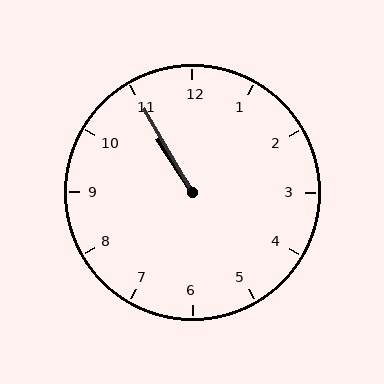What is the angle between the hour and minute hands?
Approximately 2 degrees.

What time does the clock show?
10:55.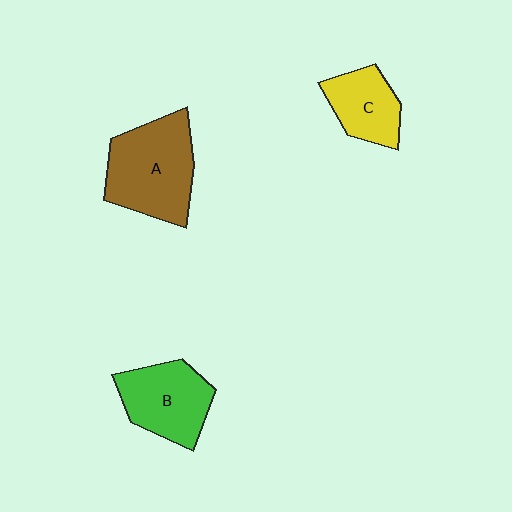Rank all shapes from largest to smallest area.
From largest to smallest: A (brown), B (green), C (yellow).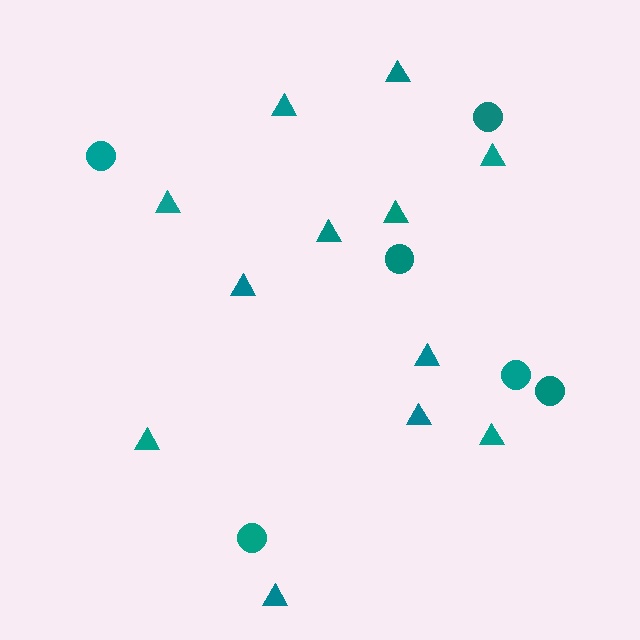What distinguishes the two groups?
There are 2 groups: one group of triangles (12) and one group of circles (6).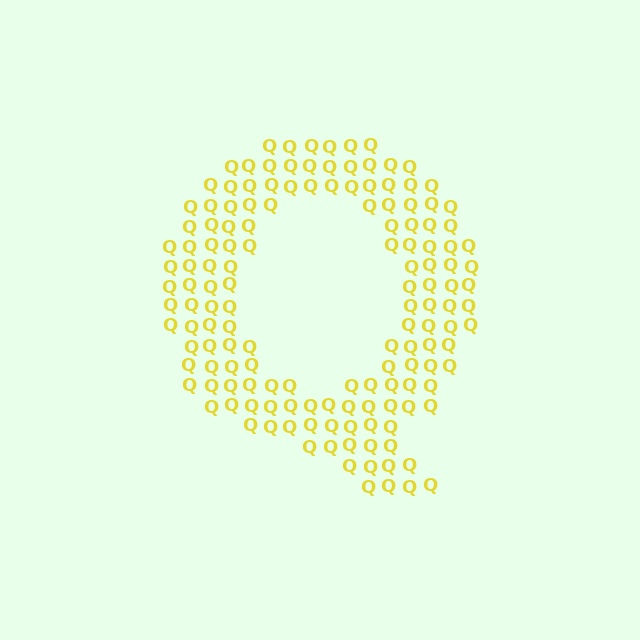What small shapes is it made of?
It is made of small letter Q's.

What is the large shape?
The large shape is the letter Q.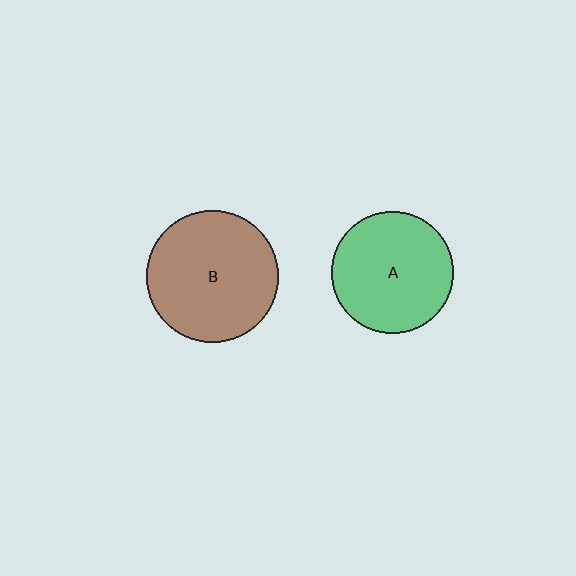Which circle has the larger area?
Circle B (brown).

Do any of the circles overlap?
No, none of the circles overlap.